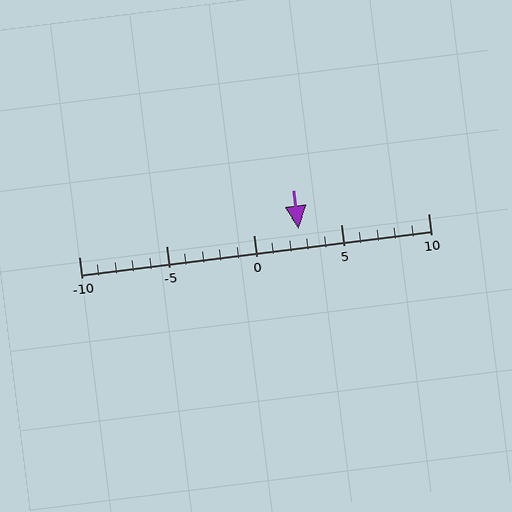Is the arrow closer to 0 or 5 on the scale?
The arrow is closer to 5.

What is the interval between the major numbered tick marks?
The major tick marks are spaced 5 units apart.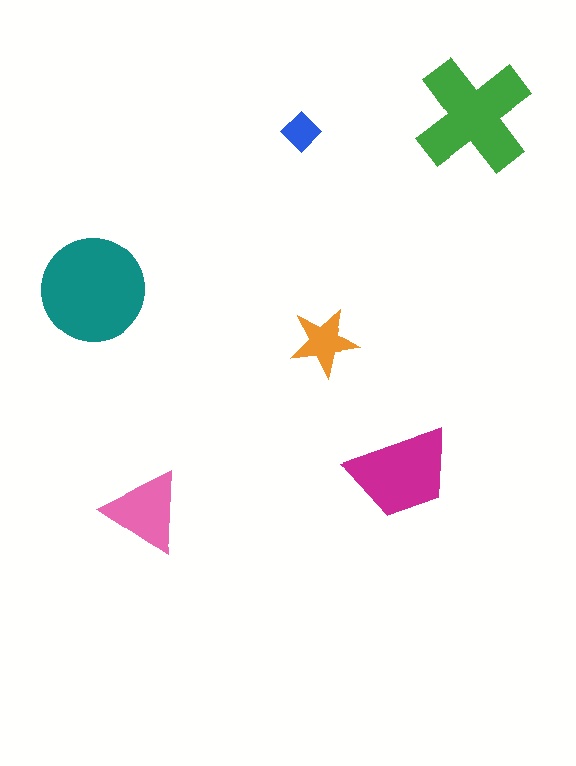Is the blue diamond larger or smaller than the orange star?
Smaller.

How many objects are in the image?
There are 6 objects in the image.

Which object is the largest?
The teal circle.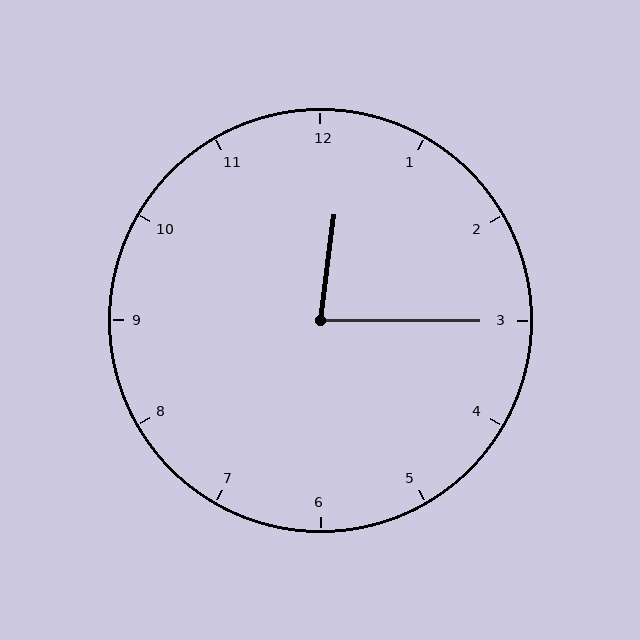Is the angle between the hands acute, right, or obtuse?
It is acute.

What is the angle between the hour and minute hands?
Approximately 82 degrees.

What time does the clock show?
12:15.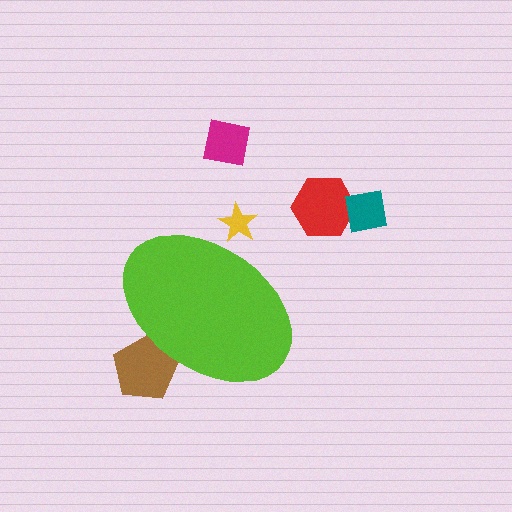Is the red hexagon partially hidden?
No, the red hexagon is fully visible.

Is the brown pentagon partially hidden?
Yes, the brown pentagon is partially hidden behind the lime ellipse.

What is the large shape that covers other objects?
A lime ellipse.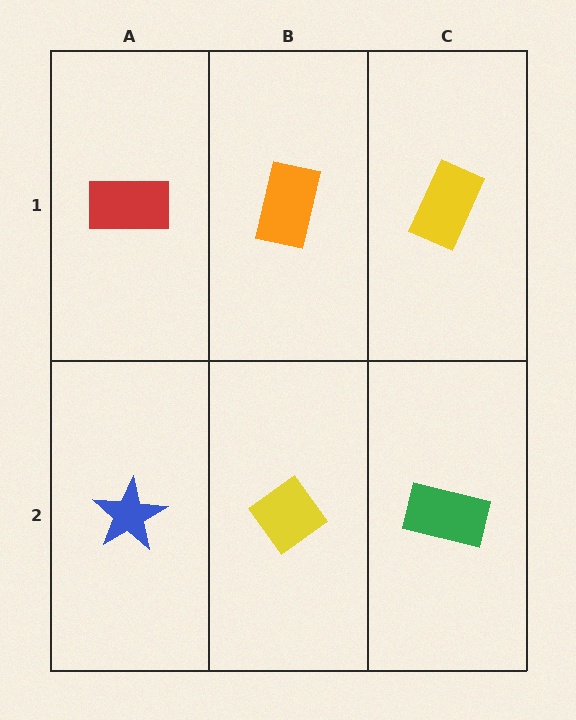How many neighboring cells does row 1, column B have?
3.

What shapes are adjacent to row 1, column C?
A green rectangle (row 2, column C), an orange rectangle (row 1, column B).